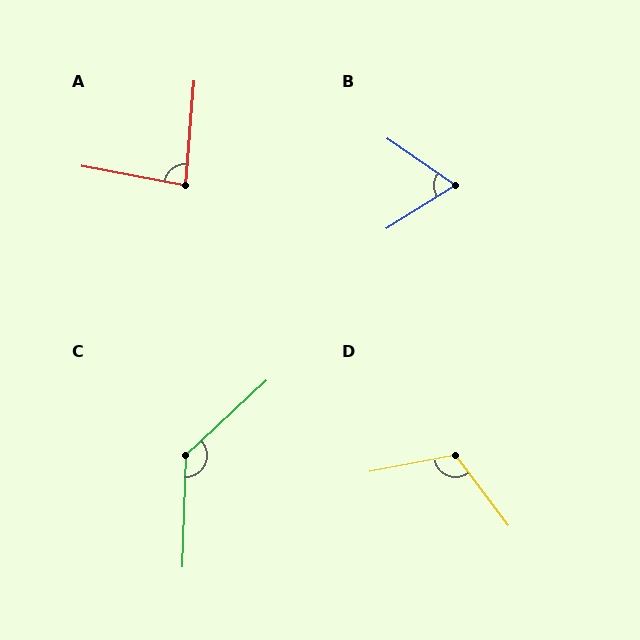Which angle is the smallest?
B, at approximately 67 degrees.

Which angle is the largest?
C, at approximately 134 degrees.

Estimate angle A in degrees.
Approximately 84 degrees.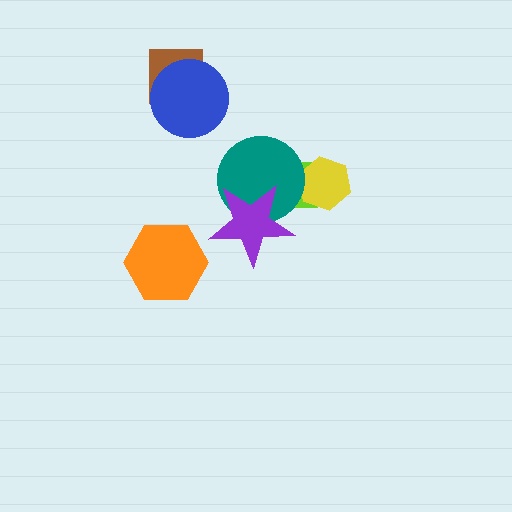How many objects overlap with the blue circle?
1 object overlaps with the blue circle.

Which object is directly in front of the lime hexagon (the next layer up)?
The yellow hexagon is directly in front of the lime hexagon.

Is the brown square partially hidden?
Yes, it is partially covered by another shape.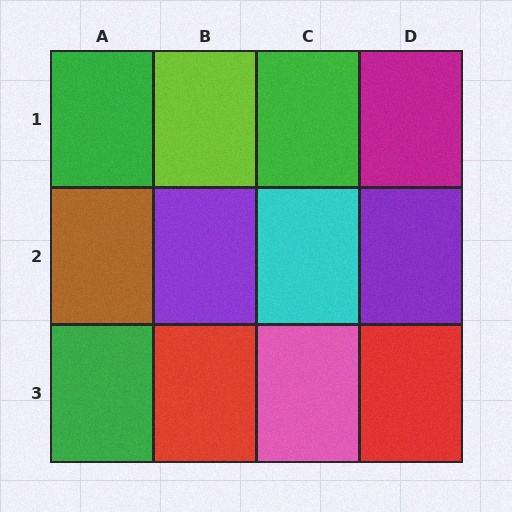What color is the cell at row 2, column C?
Cyan.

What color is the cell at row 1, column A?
Green.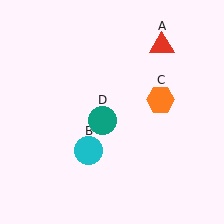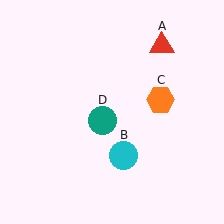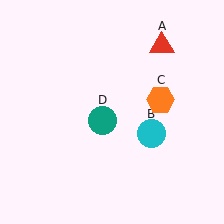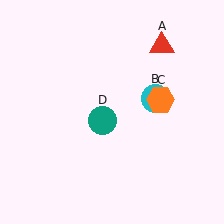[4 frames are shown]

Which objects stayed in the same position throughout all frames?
Red triangle (object A) and orange hexagon (object C) and teal circle (object D) remained stationary.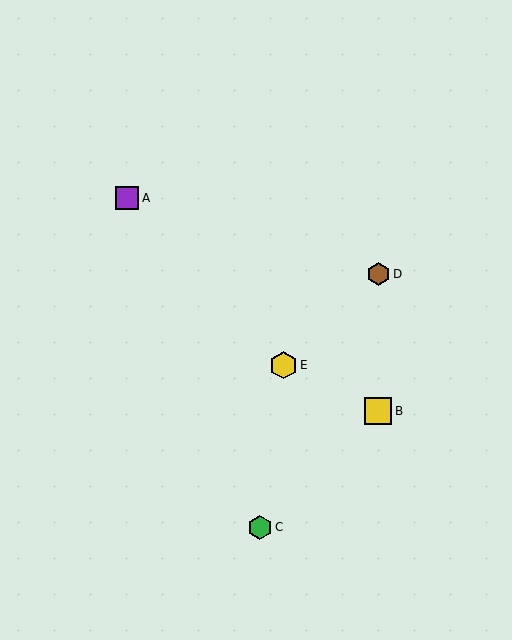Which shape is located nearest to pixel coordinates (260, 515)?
The green hexagon (labeled C) at (260, 527) is nearest to that location.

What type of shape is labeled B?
Shape B is a yellow square.